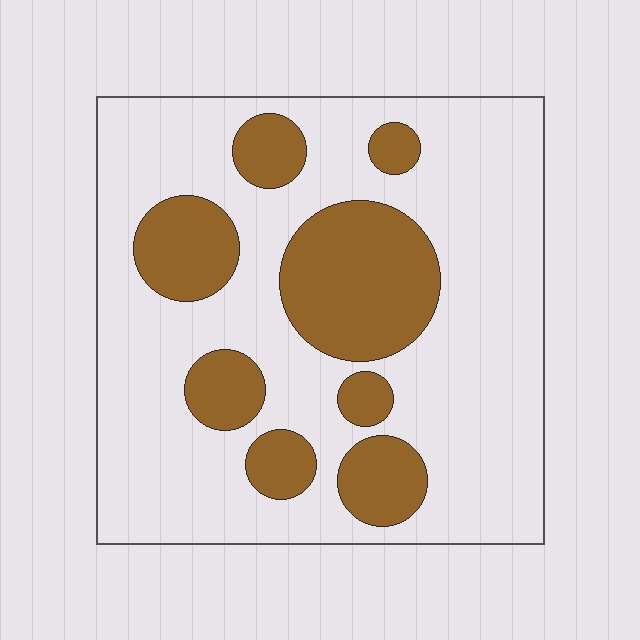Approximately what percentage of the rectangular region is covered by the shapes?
Approximately 25%.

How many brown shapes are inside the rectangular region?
8.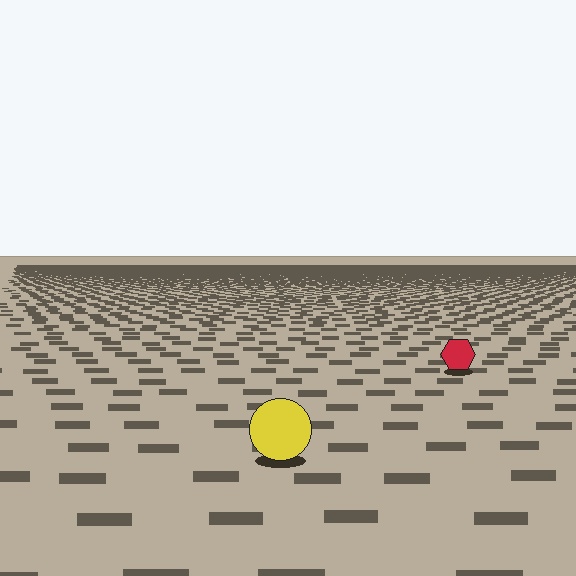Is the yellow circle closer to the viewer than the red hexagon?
Yes. The yellow circle is closer — you can tell from the texture gradient: the ground texture is coarser near it.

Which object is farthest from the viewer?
The red hexagon is farthest from the viewer. It appears smaller and the ground texture around it is denser.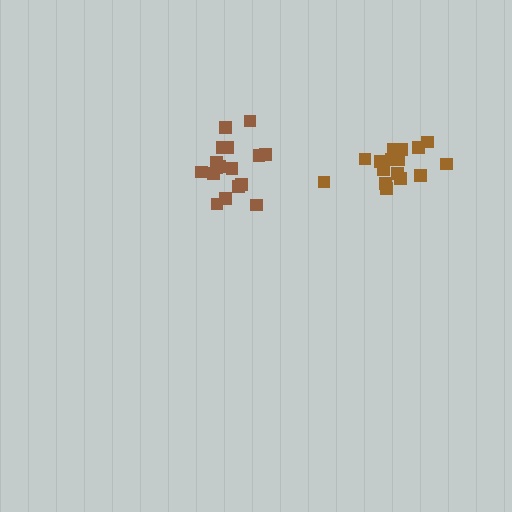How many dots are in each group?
Group 1: 17 dots, Group 2: 16 dots (33 total).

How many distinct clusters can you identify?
There are 2 distinct clusters.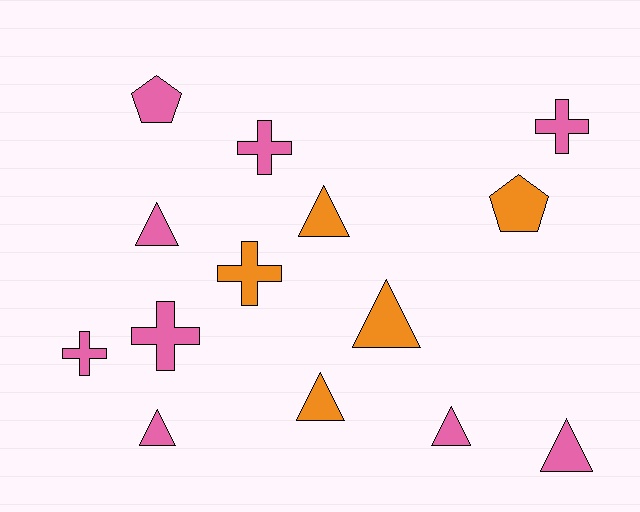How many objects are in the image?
There are 14 objects.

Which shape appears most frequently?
Triangle, with 7 objects.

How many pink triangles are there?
There are 4 pink triangles.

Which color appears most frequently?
Pink, with 9 objects.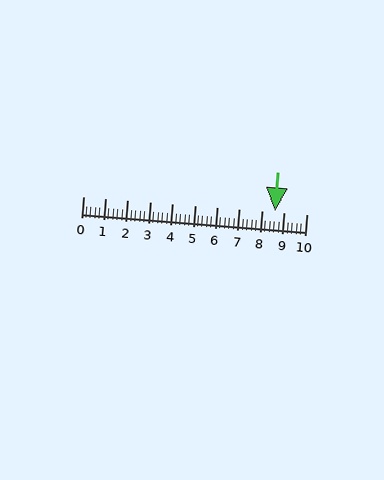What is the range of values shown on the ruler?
The ruler shows values from 0 to 10.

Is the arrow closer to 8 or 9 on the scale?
The arrow is closer to 9.